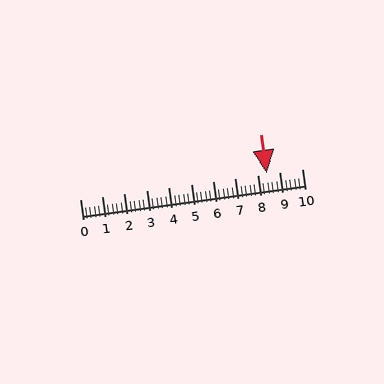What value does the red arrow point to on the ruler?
The red arrow points to approximately 8.4.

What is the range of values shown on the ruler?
The ruler shows values from 0 to 10.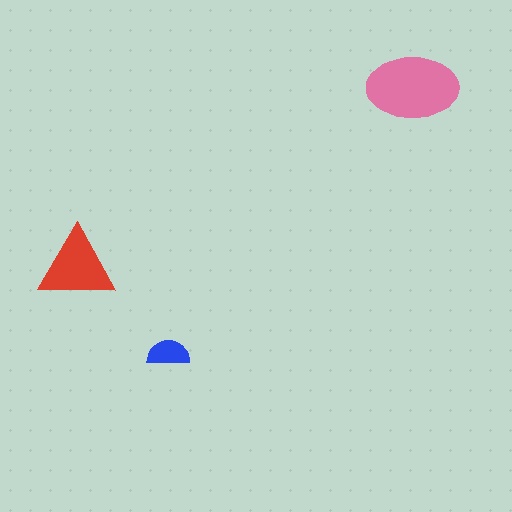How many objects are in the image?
There are 3 objects in the image.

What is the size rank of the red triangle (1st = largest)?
2nd.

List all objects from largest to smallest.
The pink ellipse, the red triangle, the blue semicircle.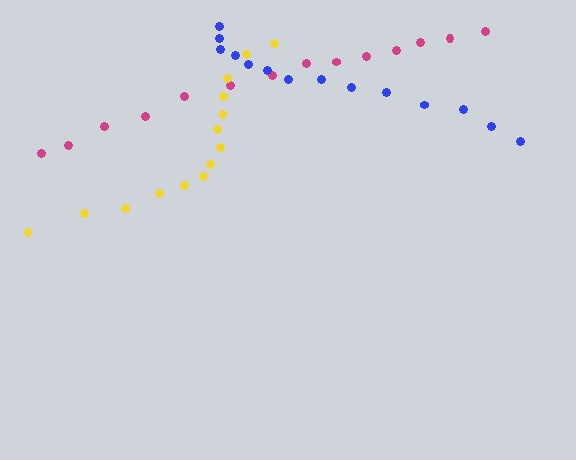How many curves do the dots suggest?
There are 3 distinct paths.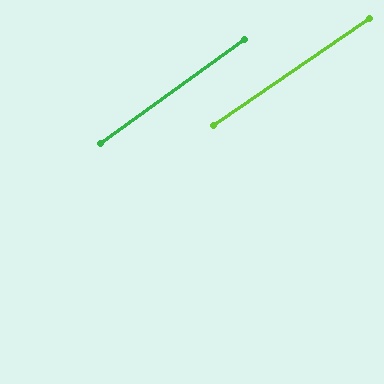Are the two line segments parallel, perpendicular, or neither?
Parallel — their directions differ by only 1.0°.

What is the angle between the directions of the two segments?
Approximately 1 degree.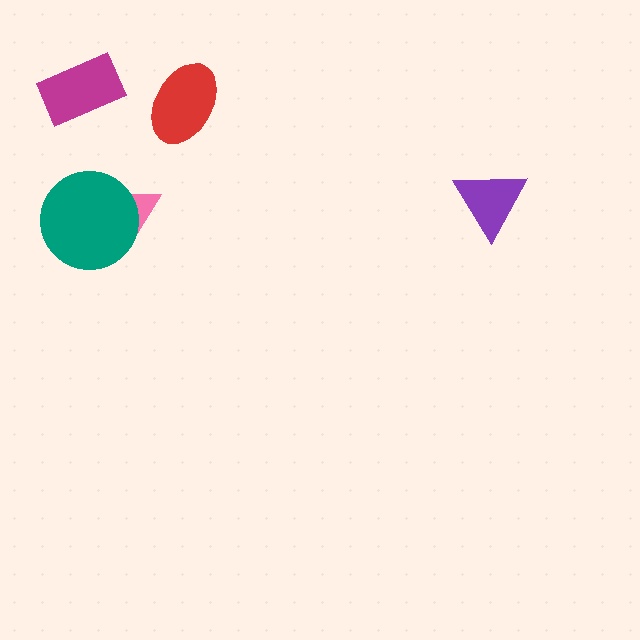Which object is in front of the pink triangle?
The teal circle is in front of the pink triangle.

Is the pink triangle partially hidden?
Yes, it is partially covered by another shape.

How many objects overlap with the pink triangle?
1 object overlaps with the pink triangle.